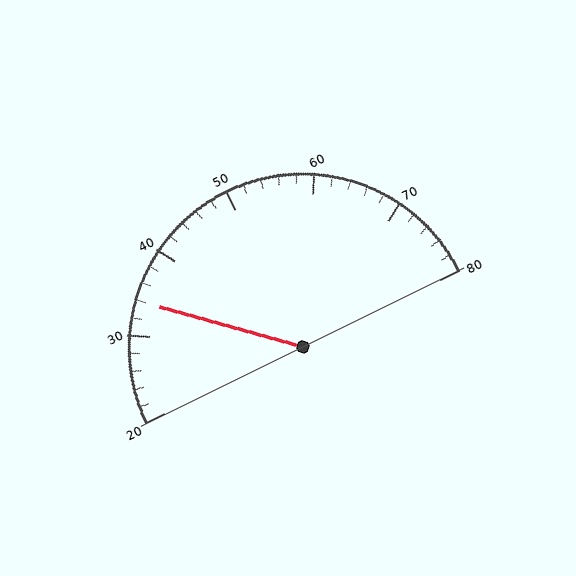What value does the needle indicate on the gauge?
The needle indicates approximately 34.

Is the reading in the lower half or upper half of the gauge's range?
The reading is in the lower half of the range (20 to 80).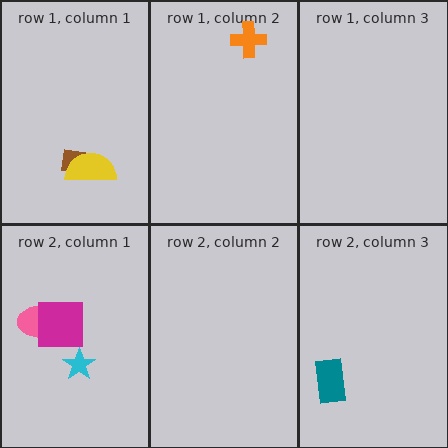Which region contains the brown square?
The row 1, column 1 region.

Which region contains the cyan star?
The row 2, column 1 region.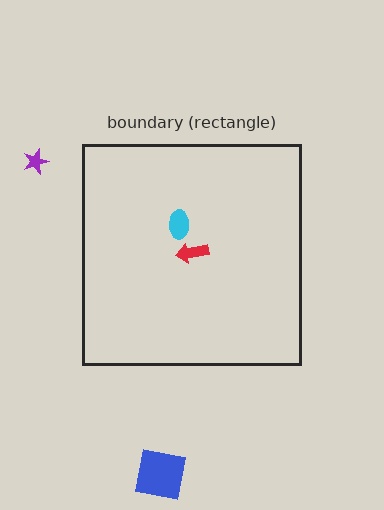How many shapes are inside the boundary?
2 inside, 2 outside.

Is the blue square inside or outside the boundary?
Outside.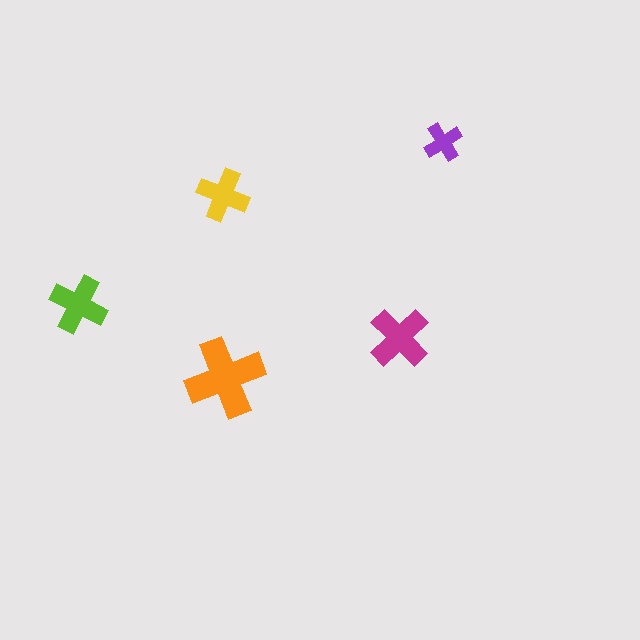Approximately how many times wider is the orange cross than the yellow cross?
About 1.5 times wider.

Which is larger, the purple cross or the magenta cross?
The magenta one.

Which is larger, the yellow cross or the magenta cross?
The magenta one.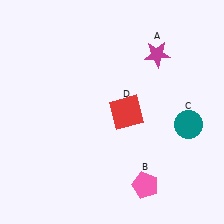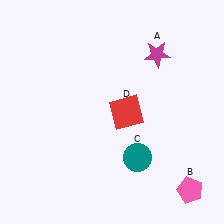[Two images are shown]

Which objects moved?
The objects that moved are: the pink pentagon (B), the teal circle (C).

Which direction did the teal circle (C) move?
The teal circle (C) moved left.